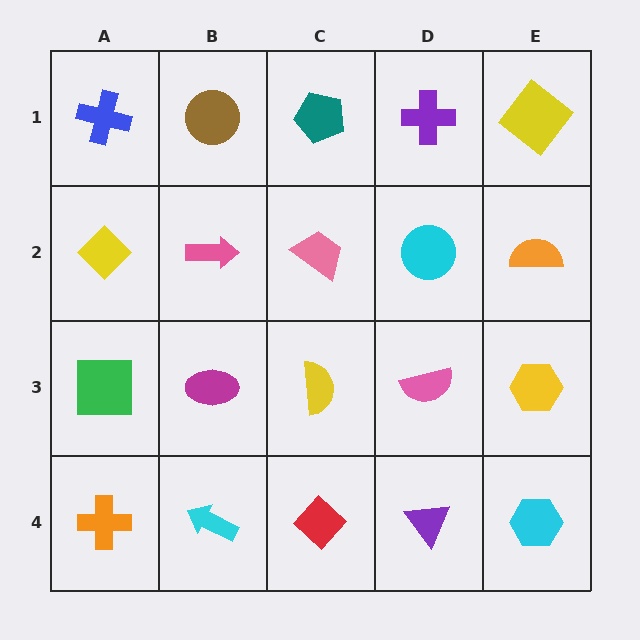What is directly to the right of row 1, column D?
A yellow diamond.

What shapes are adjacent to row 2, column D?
A purple cross (row 1, column D), a pink semicircle (row 3, column D), a pink trapezoid (row 2, column C), an orange semicircle (row 2, column E).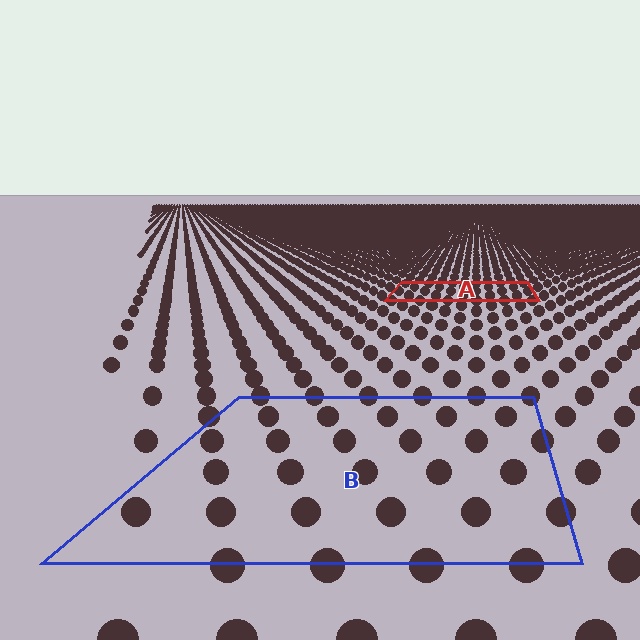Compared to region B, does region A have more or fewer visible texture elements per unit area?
Region A has more texture elements per unit area — they are packed more densely because it is farther away.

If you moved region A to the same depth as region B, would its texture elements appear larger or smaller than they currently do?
They would appear larger. At a closer depth, the same texture elements are projected at a bigger on-screen size.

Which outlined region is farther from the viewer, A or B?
Region A is farther from the viewer — the texture elements inside it appear smaller and more densely packed.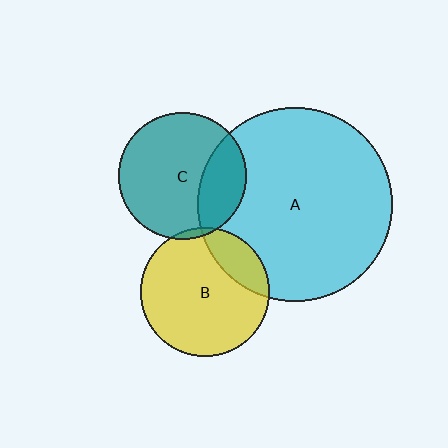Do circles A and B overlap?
Yes.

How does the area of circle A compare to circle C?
Approximately 2.3 times.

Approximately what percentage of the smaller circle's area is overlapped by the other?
Approximately 20%.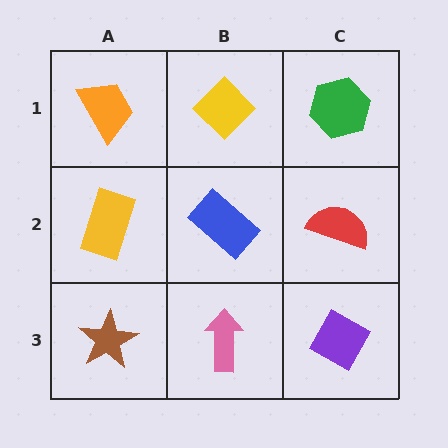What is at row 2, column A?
A yellow rectangle.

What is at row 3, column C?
A purple diamond.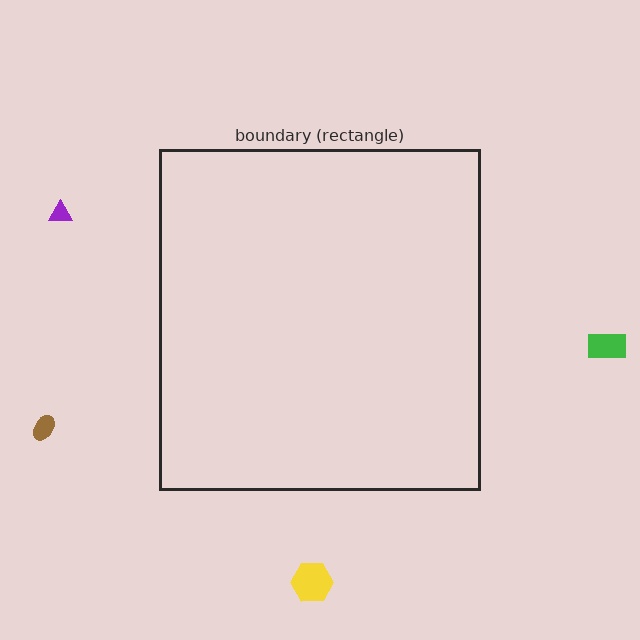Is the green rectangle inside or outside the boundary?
Outside.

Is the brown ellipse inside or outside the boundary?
Outside.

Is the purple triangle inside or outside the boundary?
Outside.